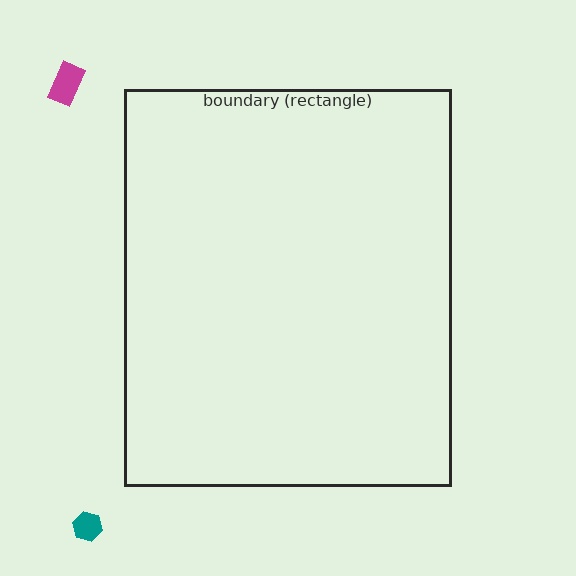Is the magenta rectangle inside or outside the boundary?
Outside.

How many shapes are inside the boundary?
0 inside, 2 outside.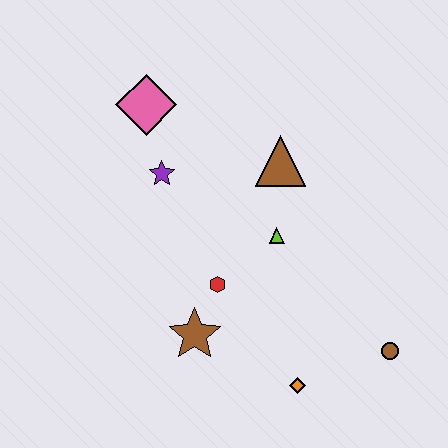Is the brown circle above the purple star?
No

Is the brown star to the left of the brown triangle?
Yes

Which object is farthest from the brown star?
The pink diamond is farthest from the brown star.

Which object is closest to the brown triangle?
The lime triangle is closest to the brown triangle.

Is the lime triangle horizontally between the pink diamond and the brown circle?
Yes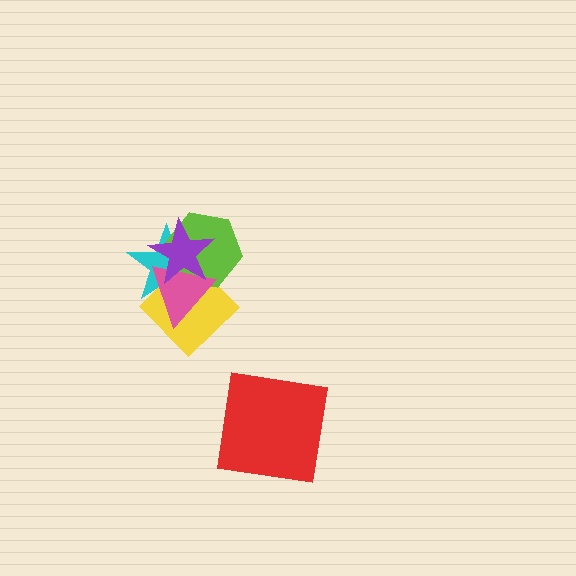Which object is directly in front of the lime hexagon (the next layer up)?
The pink triangle is directly in front of the lime hexagon.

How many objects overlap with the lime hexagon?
4 objects overlap with the lime hexagon.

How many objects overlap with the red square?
0 objects overlap with the red square.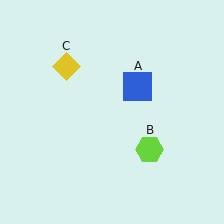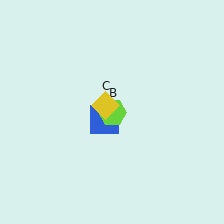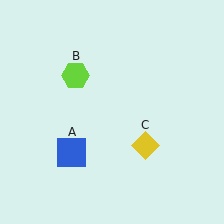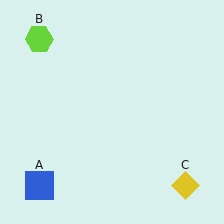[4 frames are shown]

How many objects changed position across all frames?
3 objects changed position: blue square (object A), lime hexagon (object B), yellow diamond (object C).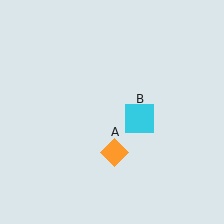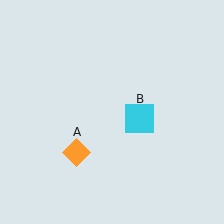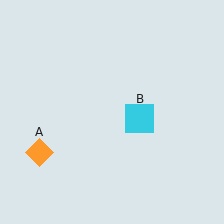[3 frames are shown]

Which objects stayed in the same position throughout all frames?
Cyan square (object B) remained stationary.